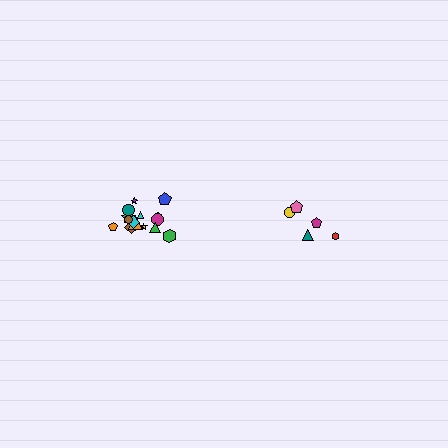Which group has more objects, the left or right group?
The left group.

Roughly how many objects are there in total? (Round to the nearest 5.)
Roughly 20 objects in total.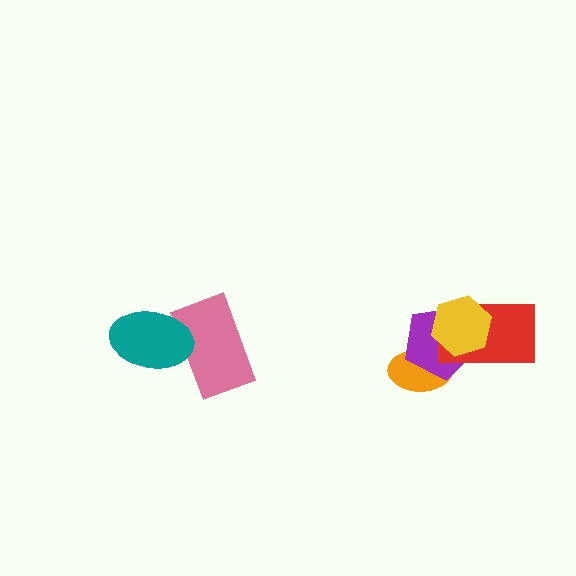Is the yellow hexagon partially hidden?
No, no other shape covers it.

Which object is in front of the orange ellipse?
The purple pentagon is in front of the orange ellipse.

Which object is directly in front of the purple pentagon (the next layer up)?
The red rectangle is directly in front of the purple pentagon.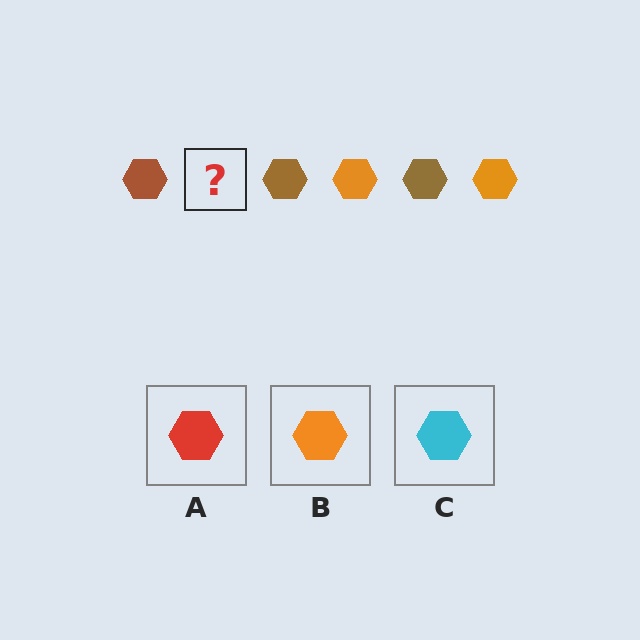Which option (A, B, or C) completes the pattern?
B.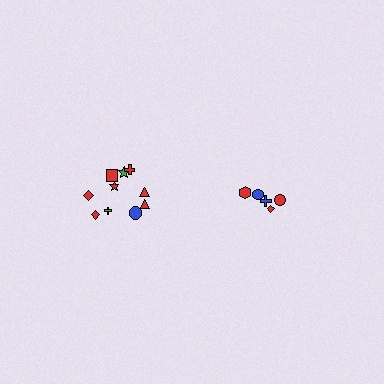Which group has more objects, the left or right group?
The left group.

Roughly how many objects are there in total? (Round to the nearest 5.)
Roughly 15 objects in total.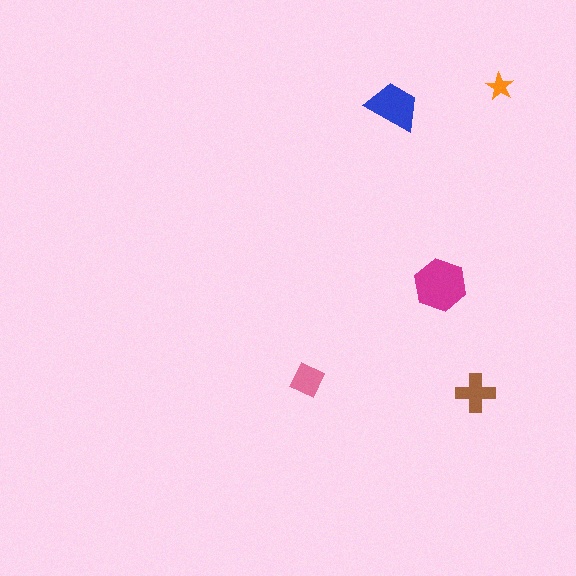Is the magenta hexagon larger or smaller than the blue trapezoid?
Larger.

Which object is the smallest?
The orange star.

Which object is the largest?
The magenta hexagon.